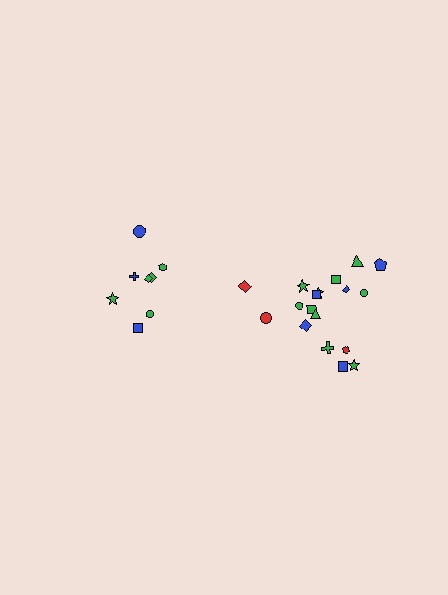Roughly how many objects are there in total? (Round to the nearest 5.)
Roughly 25 objects in total.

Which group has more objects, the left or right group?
The right group.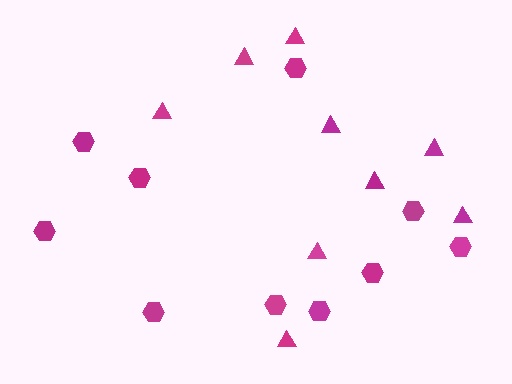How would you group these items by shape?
There are 2 groups: one group of triangles (9) and one group of hexagons (10).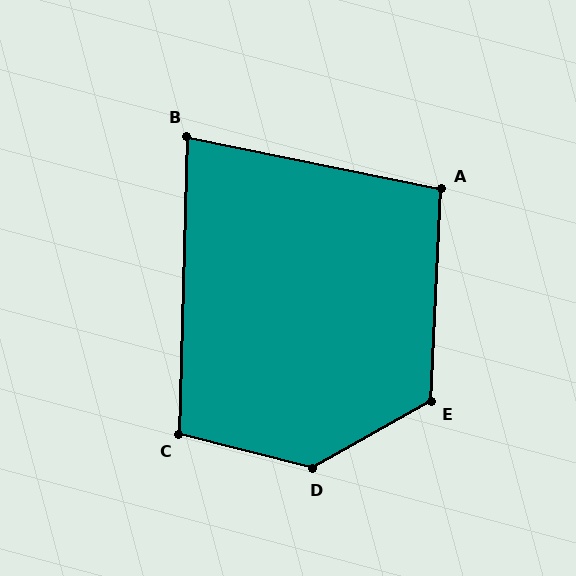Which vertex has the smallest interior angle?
B, at approximately 80 degrees.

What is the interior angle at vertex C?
Approximately 103 degrees (obtuse).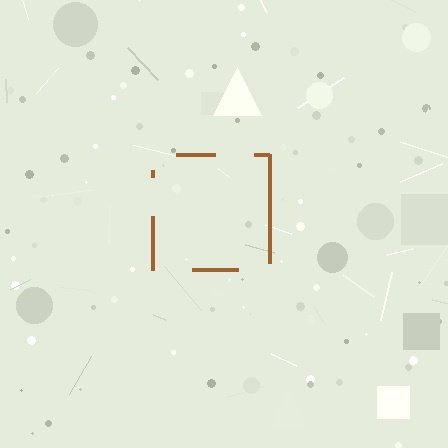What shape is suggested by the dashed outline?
The dashed outline suggests a square.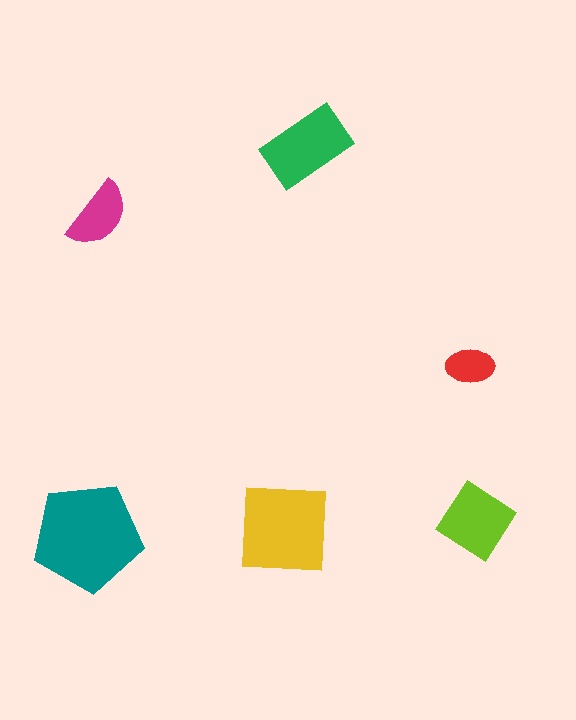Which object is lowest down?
The teal pentagon is bottommost.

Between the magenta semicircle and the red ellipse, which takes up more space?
The magenta semicircle.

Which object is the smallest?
The red ellipse.